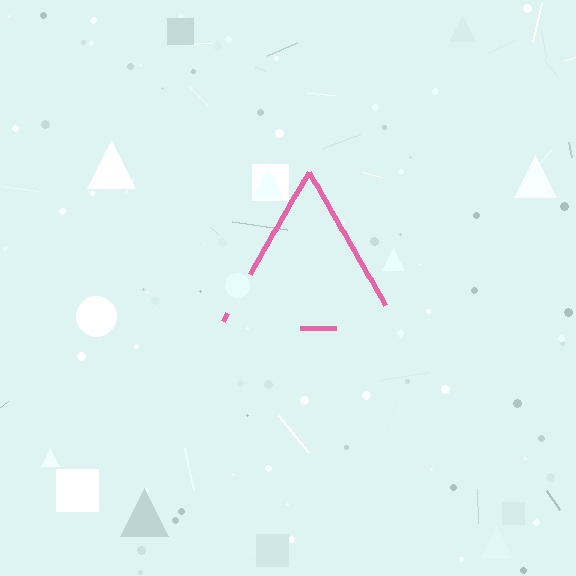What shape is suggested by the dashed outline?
The dashed outline suggests a triangle.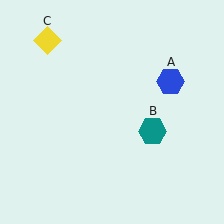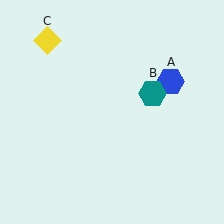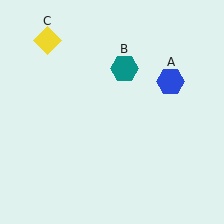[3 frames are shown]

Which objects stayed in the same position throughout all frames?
Blue hexagon (object A) and yellow diamond (object C) remained stationary.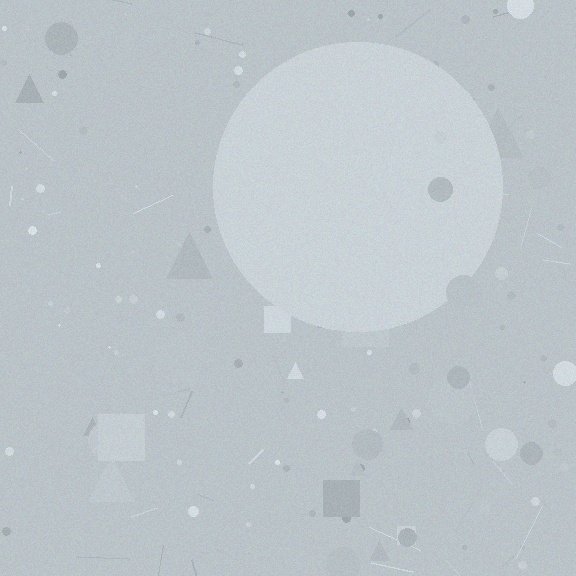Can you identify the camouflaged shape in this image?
The camouflaged shape is a circle.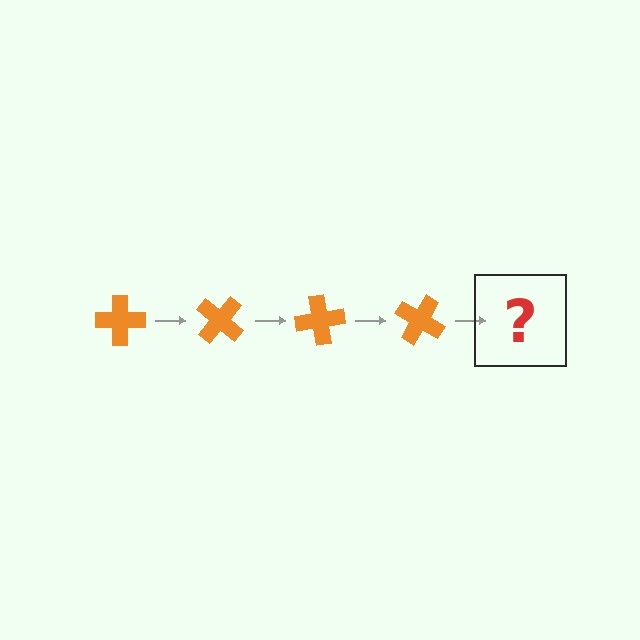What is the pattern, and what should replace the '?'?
The pattern is that the cross rotates 40 degrees each step. The '?' should be an orange cross rotated 160 degrees.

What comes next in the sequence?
The next element should be an orange cross rotated 160 degrees.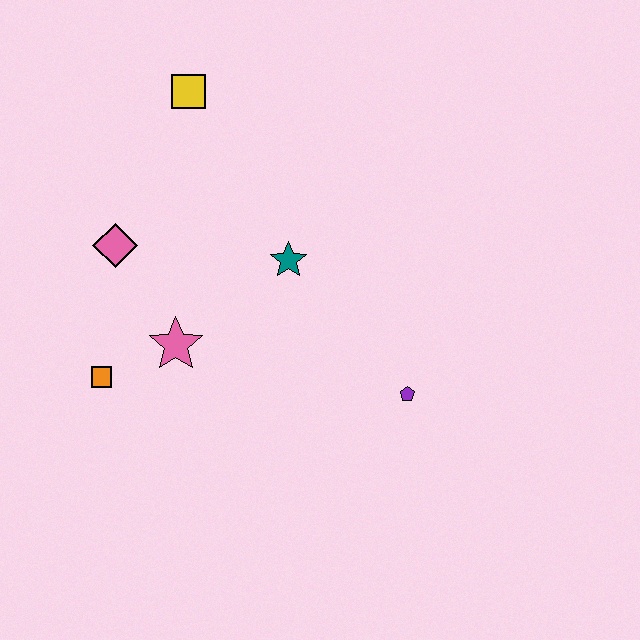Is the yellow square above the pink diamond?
Yes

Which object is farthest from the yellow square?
The purple pentagon is farthest from the yellow square.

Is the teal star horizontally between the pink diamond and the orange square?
No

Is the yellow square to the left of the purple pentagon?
Yes